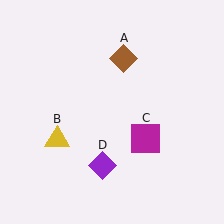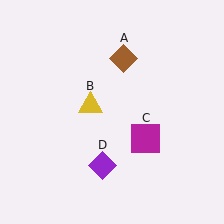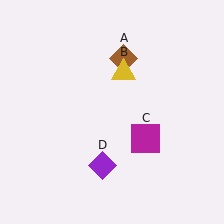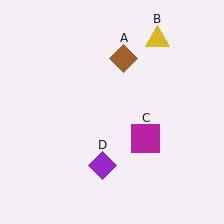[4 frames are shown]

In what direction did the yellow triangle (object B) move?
The yellow triangle (object B) moved up and to the right.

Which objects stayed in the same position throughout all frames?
Brown diamond (object A) and magenta square (object C) and purple diamond (object D) remained stationary.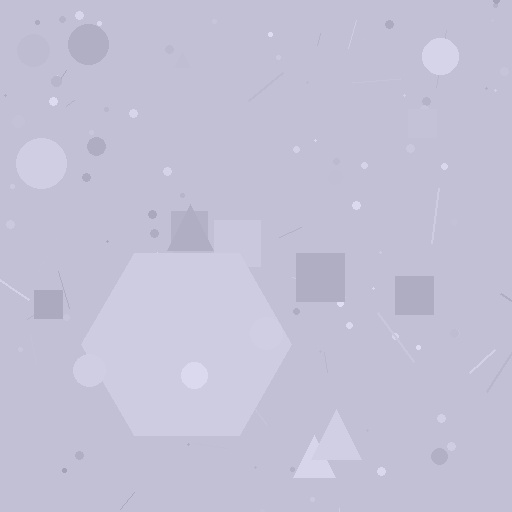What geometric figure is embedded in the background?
A hexagon is embedded in the background.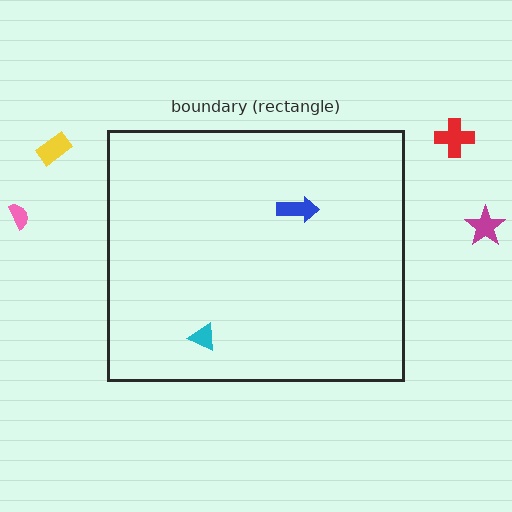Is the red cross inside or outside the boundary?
Outside.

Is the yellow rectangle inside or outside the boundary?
Outside.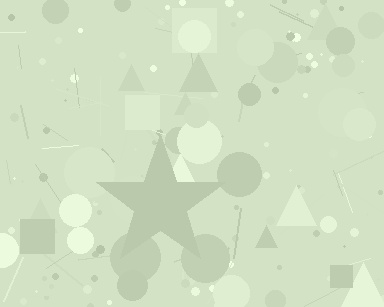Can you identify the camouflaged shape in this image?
The camouflaged shape is a star.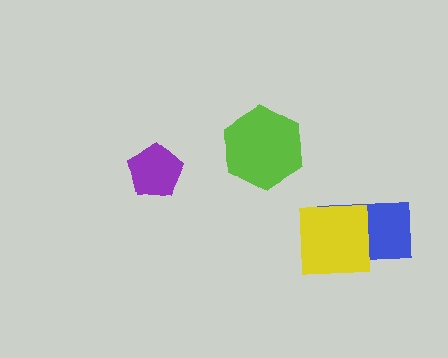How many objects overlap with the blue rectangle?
1 object overlaps with the blue rectangle.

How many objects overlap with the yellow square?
1 object overlaps with the yellow square.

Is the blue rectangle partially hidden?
Yes, it is partially covered by another shape.